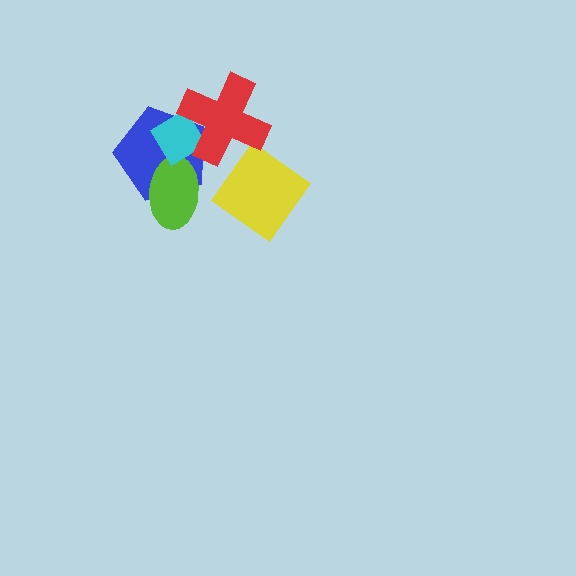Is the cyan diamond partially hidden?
Yes, it is partially covered by another shape.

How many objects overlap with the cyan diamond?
3 objects overlap with the cyan diamond.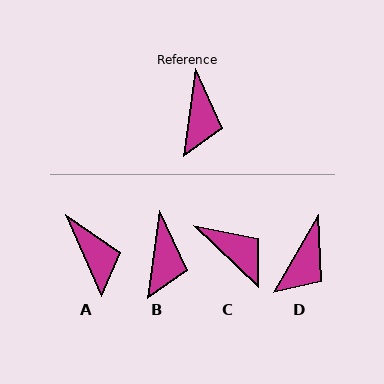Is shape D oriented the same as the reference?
No, it is off by about 22 degrees.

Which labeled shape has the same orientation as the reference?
B.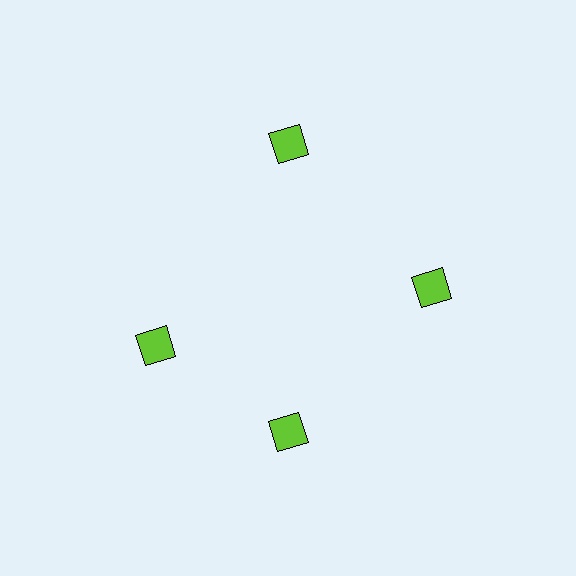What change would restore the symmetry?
The symmetry would be restored by rotating it back into even spacing with its neighbors so that all 4 squares sit at equal angles and equal distance from the center.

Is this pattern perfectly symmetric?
No. The 4 lime squares are arranged in a ring, but one element near the 9 o'clock position is rotated out of alignment along the ring, breaking the 4-fold rotational symmetry.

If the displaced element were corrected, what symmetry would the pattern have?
It would have 4-fold rotational symmetry — the pattern would map onto itself every 90 degrees.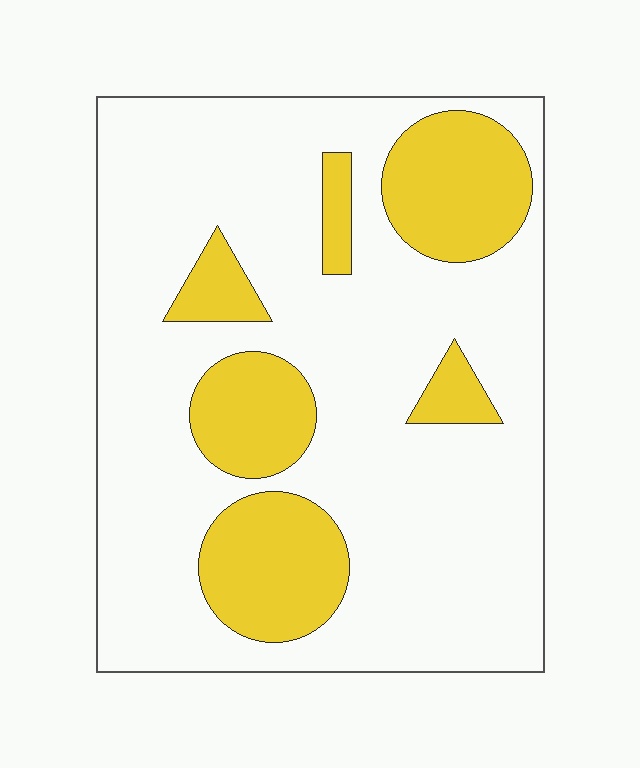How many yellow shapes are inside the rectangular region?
6.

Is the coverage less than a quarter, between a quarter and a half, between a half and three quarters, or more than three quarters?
Less than a quarter.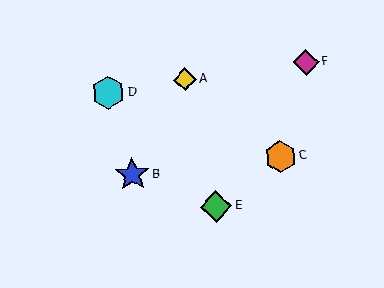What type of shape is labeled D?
Shape D is a cyan hexagon.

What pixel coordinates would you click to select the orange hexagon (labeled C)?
Click at (280, 157) to select the orange hexagon C.